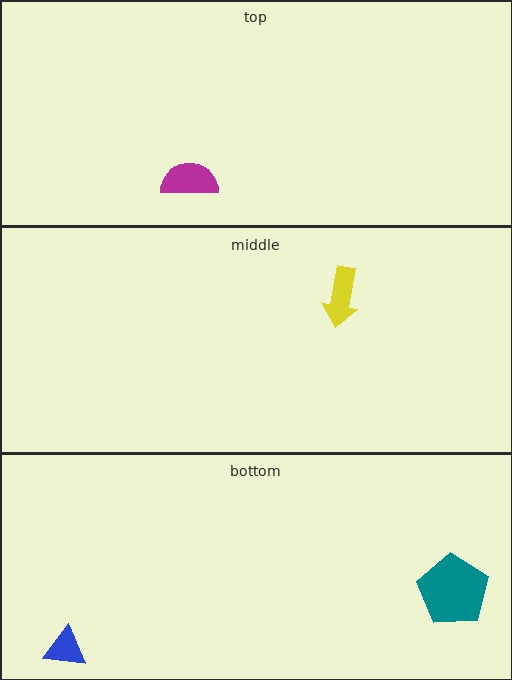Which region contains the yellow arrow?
The middle region.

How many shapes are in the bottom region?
2.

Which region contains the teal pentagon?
The bottom region.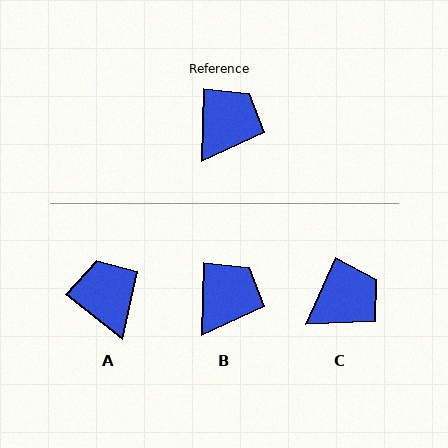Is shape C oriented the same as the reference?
No, it is off by about 22 degrees.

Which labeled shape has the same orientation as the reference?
B.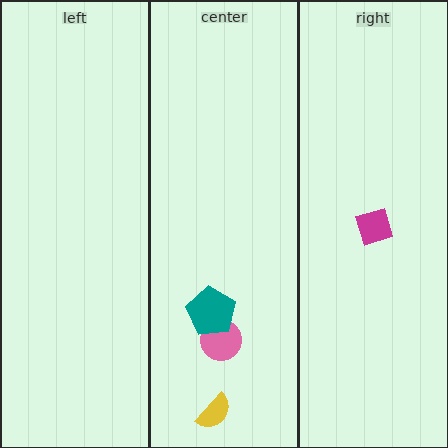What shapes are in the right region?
The magenta square.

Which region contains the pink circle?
The center region.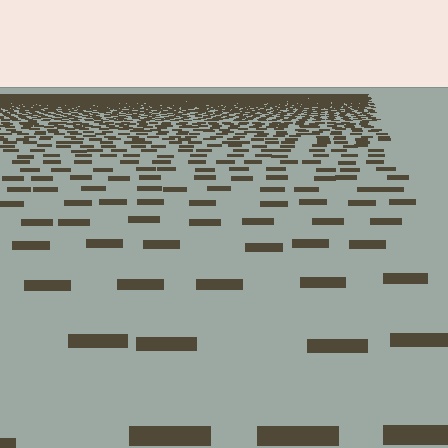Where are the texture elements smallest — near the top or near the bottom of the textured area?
Near the top.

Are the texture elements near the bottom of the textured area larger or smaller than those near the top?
Larger. Near the bottom, elements are closer to the viewer and appear at a bigger on-screen size.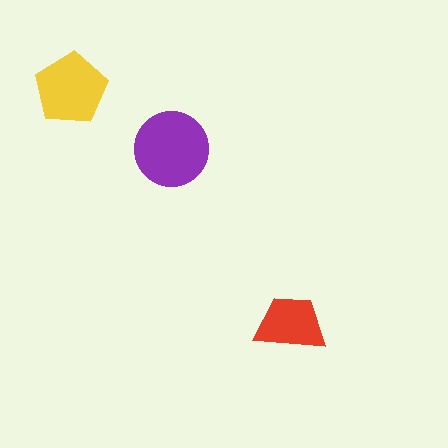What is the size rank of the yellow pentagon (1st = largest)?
2nd.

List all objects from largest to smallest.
The purple circle, the yellow pentagon, the red trapezoid.